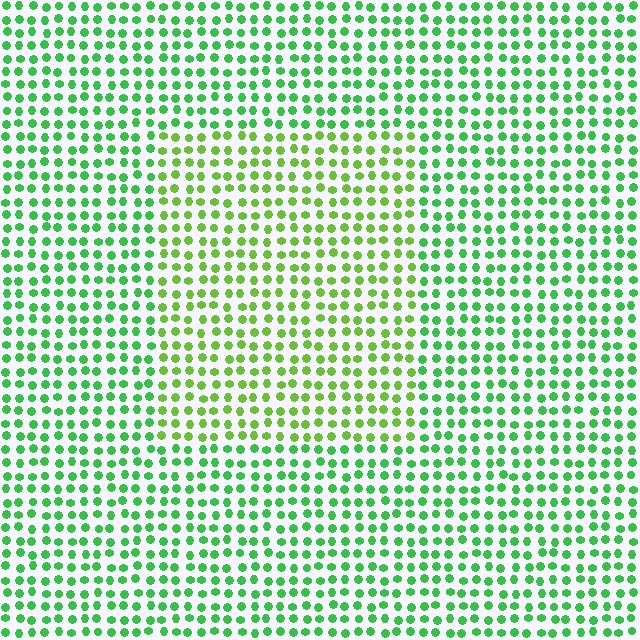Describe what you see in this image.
The image is filled with small green elements in a uniform arrangement. A rectangle-shaped region is visible where the elements are tinted to a slightly different hue, forming a subtle color boundary.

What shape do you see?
I see a rectangle.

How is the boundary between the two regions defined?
The boundary is defined purely by a slight shift in hue (about 30 degrees). Spacing, size, and orientation are identical on both sides.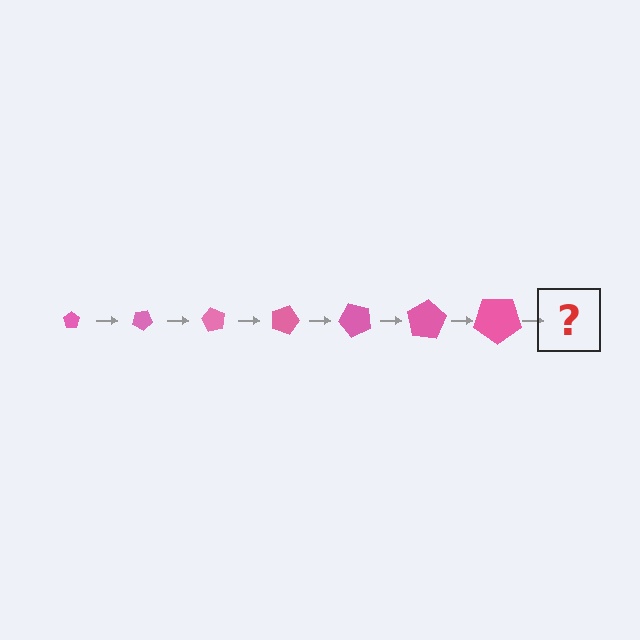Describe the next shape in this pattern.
It should be a pentagon, larger than the previous one and rotated 210 degrees from the start.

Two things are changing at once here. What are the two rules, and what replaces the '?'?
The two rules are that the pentagon grows larger each step and it rotates 30 degrees each step. The '?' should be a pentagon, larger than the previous one and rotated 210 degrees from the start.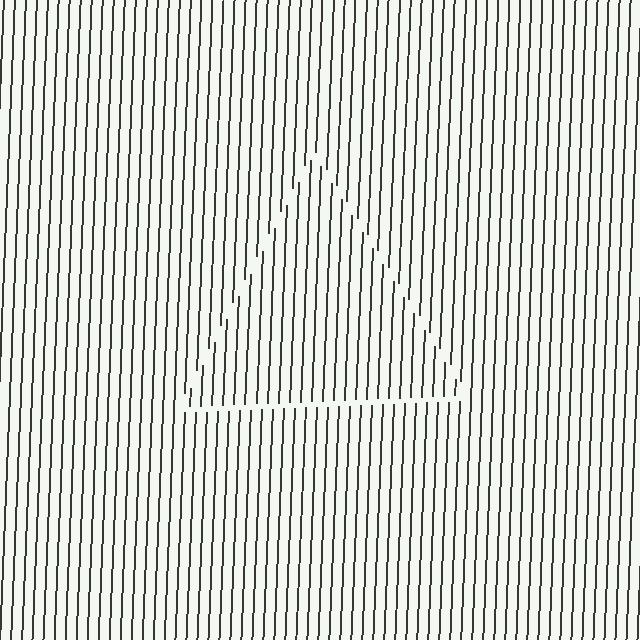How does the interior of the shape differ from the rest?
The interior of the shape contains the same grating, shifted by half a period — the contour is defined by the phase discontinuity where line-ends from the inner and outer gratings abut.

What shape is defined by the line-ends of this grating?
An illusory triangle. The interior of the shape contains the same grating, shifted by half a period — the contour is defined by the phase discontinuity where line-ends from the inner and outer gratings abut.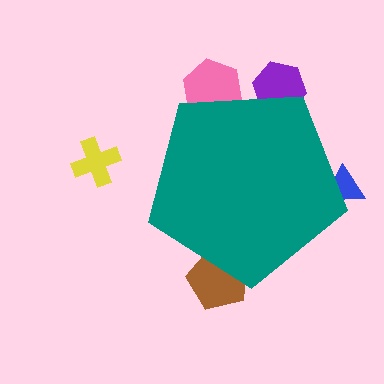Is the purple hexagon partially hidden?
Yes, the purple hexagon is partially hidden behind the teal pentagon.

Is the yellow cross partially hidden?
No, the yellow cross is fully visible.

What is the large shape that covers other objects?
A teal pentagon.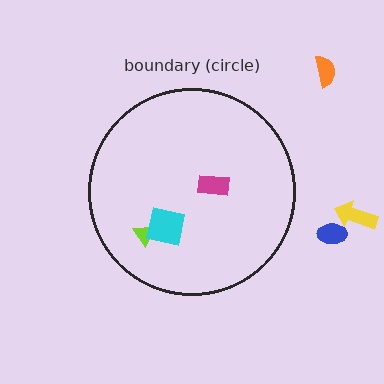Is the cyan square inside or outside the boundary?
Inside.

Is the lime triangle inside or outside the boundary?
Inside.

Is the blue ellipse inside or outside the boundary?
Outside.